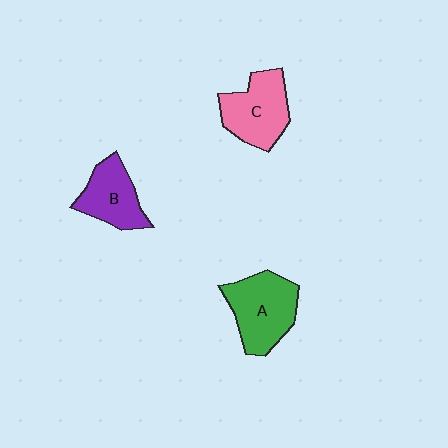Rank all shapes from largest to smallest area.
From largest to smallest: A (green), C (pink), B (purple).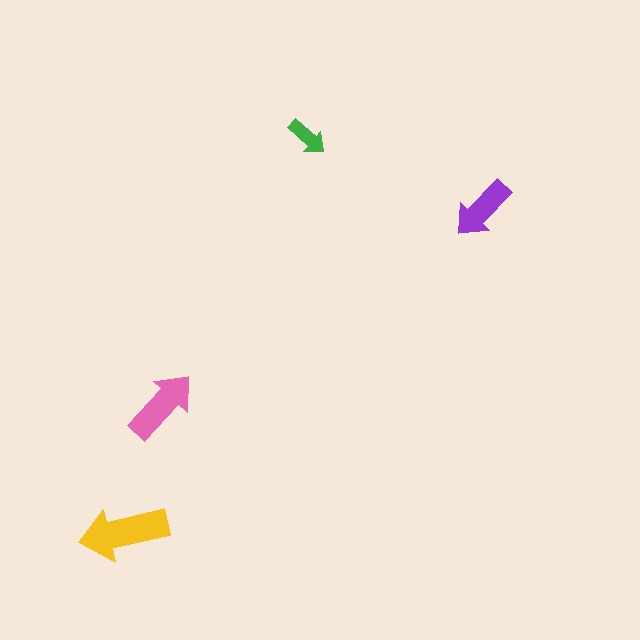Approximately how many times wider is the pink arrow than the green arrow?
About 2 times wider.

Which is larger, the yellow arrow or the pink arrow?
The yellow one.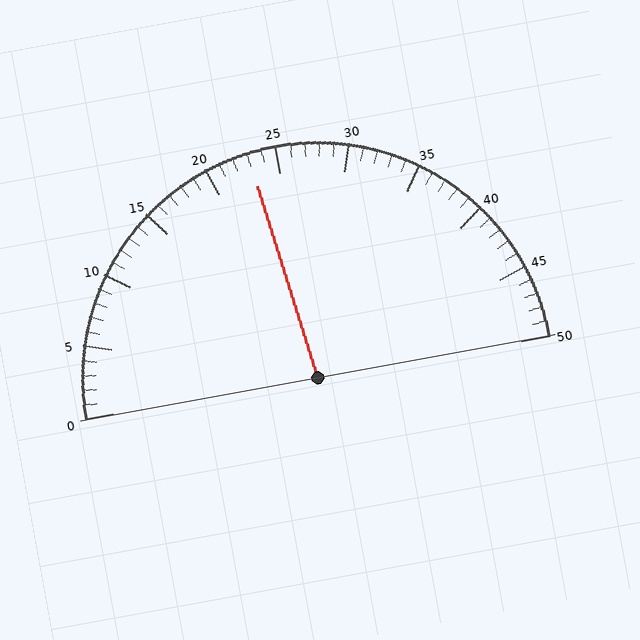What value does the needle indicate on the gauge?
The needle indicates approximately 23.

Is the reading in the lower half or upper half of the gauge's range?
The reading is in the lower half of the range (0 to 50).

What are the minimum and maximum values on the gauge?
The gauge ranges from 0 to 50.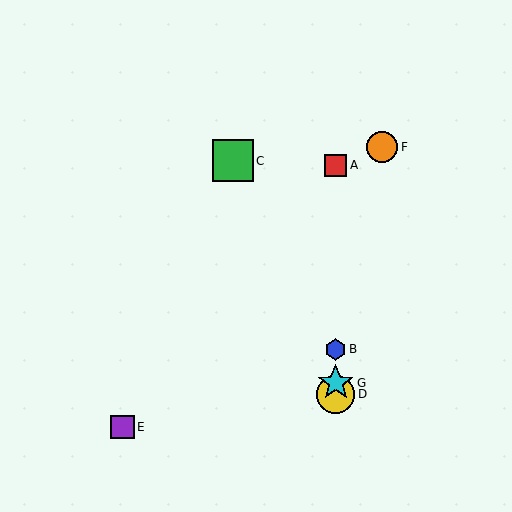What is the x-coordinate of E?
Object E is at x≈122.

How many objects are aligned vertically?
4 objects (A, B, D, G) are aligned vertically.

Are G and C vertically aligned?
No, G is at x≈336 and C is at x≈233.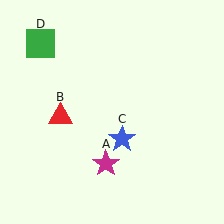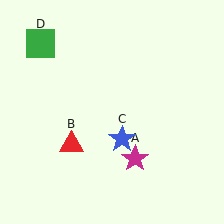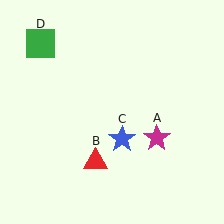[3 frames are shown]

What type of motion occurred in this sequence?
The magenta star (object A), red triangle (object B) rotated counterclockwise around the center of the scene.